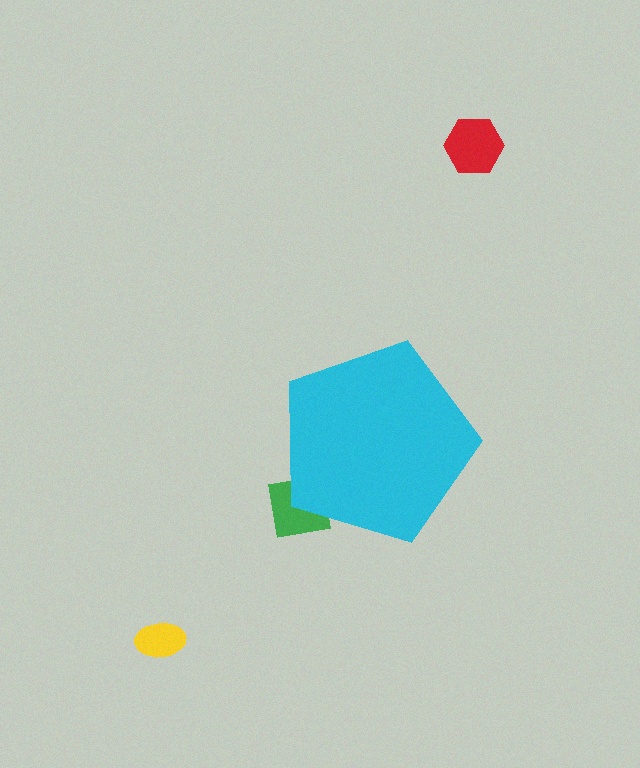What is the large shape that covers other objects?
A cyan pentagon.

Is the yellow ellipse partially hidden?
No, the yellow ellipse is fully visible.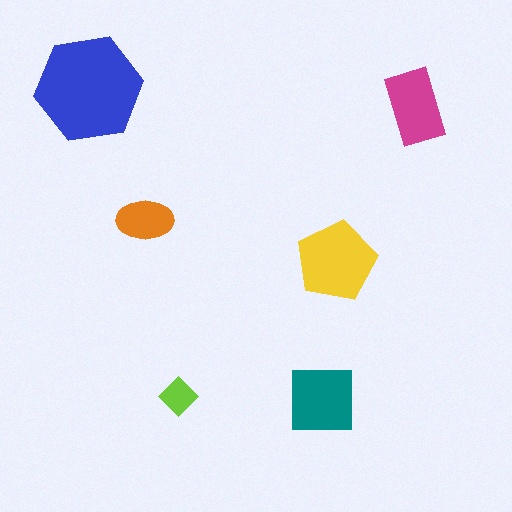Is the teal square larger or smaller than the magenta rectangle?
Larger.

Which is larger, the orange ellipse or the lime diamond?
The orange ellipse.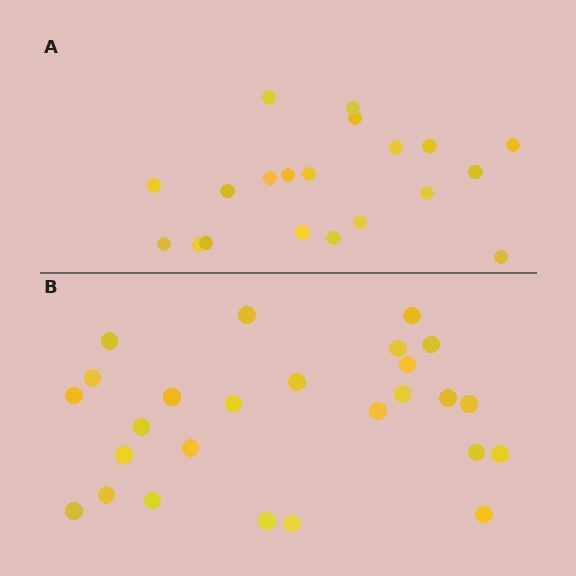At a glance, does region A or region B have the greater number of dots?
Region B (the bottom region) has more dots.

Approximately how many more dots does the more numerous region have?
Region B has about 6 more dots than region A.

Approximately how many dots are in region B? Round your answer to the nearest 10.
About 30 dots. (The exact count is 26, which rounds to 30.)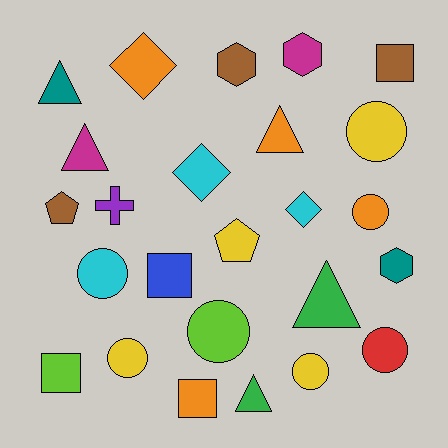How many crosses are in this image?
There is 1 cross.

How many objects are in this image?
There are 25 objects.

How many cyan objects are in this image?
There are 3 cyan objects.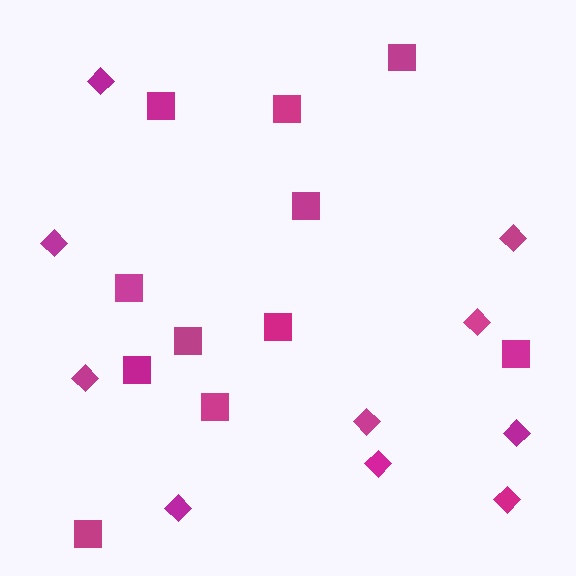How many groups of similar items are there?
There are 2 groups: one group of squares (11) and one group of diamonds (10).